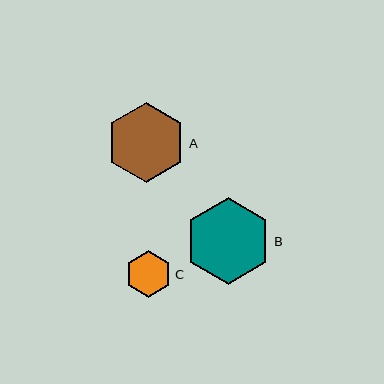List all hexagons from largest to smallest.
From largest to smallest: B, A, C.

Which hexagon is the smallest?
Hexagon C is the smallest with a size of approximately 46 pixels.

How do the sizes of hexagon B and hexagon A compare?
Hexagon B and hexagon A are approximately the same size.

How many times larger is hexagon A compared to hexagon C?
Hexagon A is approximately 1.7 times the size of hexagon C.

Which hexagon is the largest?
Hexagon B is the largest with a size of approximately 87 pixels.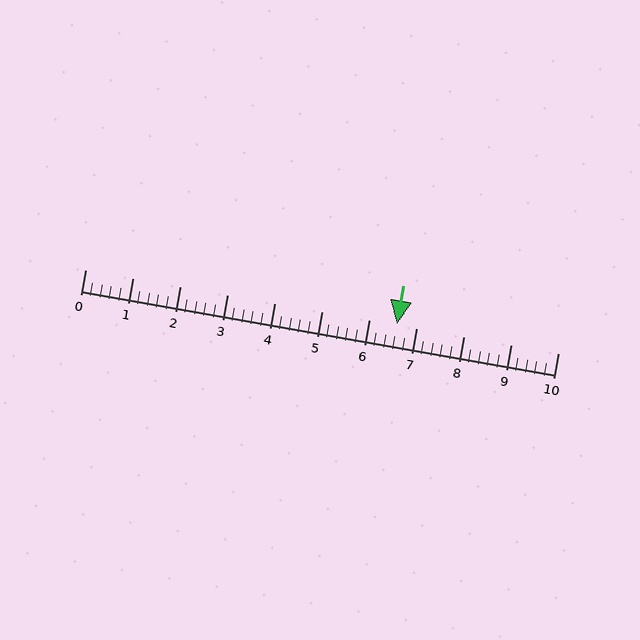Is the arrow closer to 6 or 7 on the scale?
The arrow is closer to 7.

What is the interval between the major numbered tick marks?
The major tick marks are spaced 1 units apart.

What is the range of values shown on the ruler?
The ruler shows values from 0 to 10.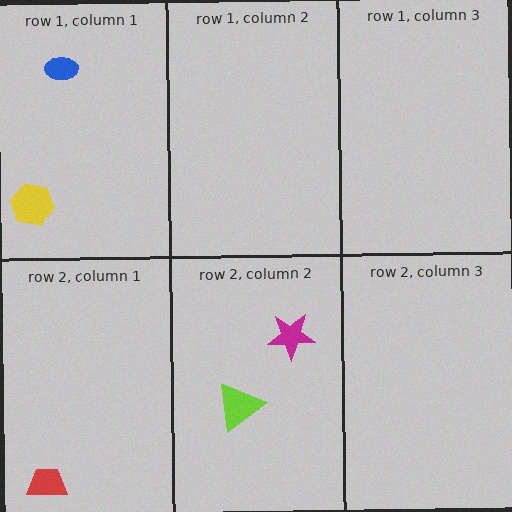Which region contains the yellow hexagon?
The row 1, column 1 region.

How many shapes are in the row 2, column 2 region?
2.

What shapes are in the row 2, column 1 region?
The red trapezoid.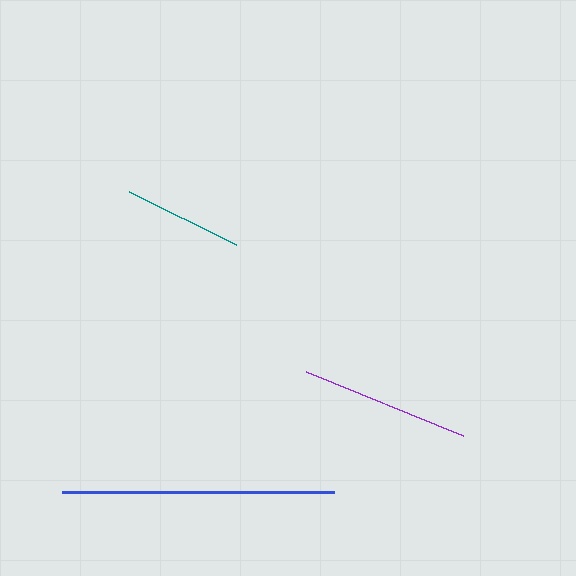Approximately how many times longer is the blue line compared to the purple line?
The blue line is approximately 1.6 times the length of the purple line.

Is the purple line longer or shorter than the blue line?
The blue line is longer than the purple line.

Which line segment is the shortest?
The teal line is the shortest at approximately 120 pixels.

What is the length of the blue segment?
The blue segment is approximately 272 pixels long.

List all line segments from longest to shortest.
From longest to shortest: blue, purple, teal.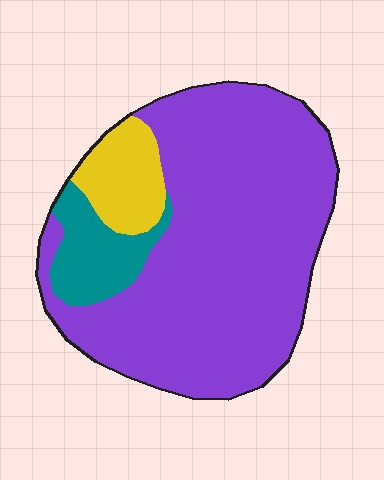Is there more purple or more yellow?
Purple.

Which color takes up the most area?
Purple, at roughly 80%.